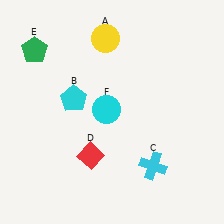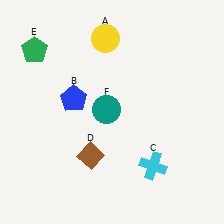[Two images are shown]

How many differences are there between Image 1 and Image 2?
There are 3 differences between the two images.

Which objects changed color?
B changed from cyan to blue. D changed from red to brown. F changed from cyan to teal.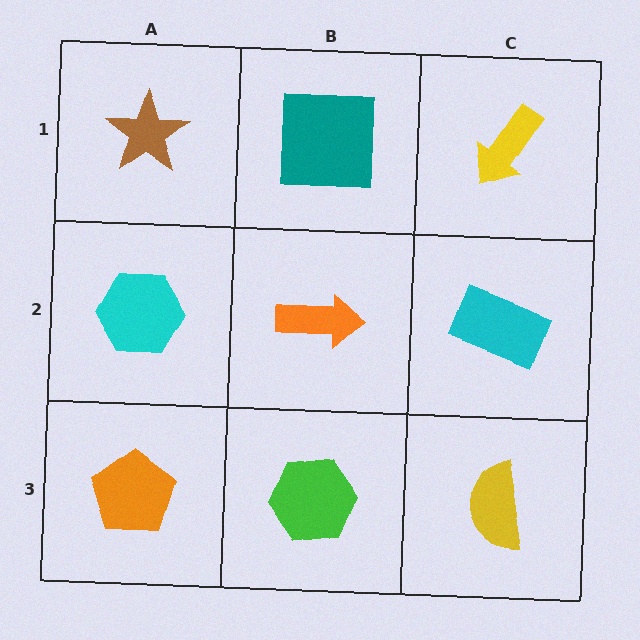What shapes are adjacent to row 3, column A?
A cyan hexagon (row 2, column A), a green hexagon (row 3, column B).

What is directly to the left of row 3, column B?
An orange pentagon.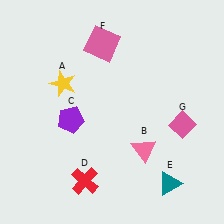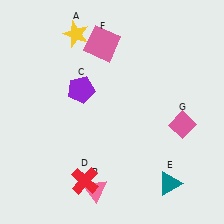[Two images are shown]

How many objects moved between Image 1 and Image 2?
3 objects moved between the two images.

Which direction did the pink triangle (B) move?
The pink triangle (B) moved left.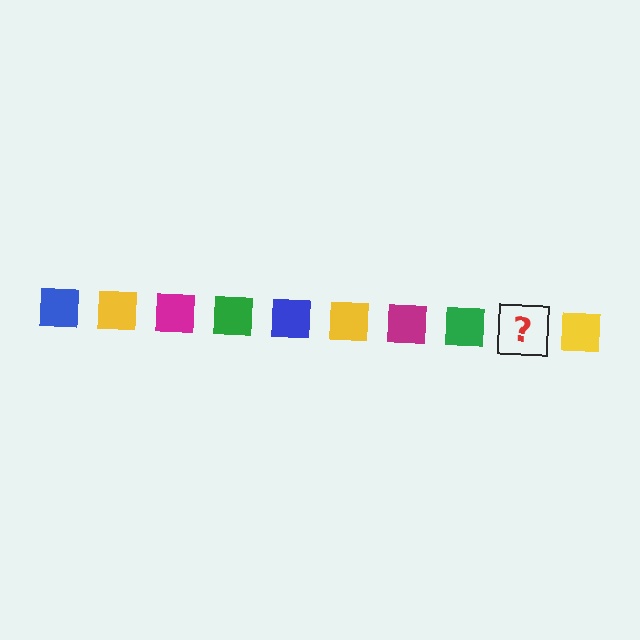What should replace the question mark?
The question mark should be replaced with a blue square.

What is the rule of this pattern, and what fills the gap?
The rule is that the pattern cycles through blue, yellow, magenta, green squares. The gap should be filled with a blue square.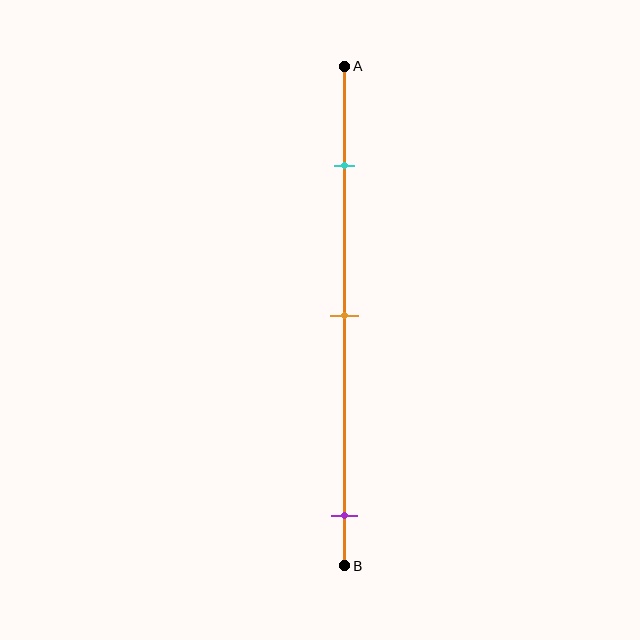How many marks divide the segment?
There are 3 marks dividing the segment.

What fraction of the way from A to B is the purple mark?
The purple mark is approximately 90% (0.9) of the way from A to B.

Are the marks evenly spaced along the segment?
No, the marks are not evenly spaced.